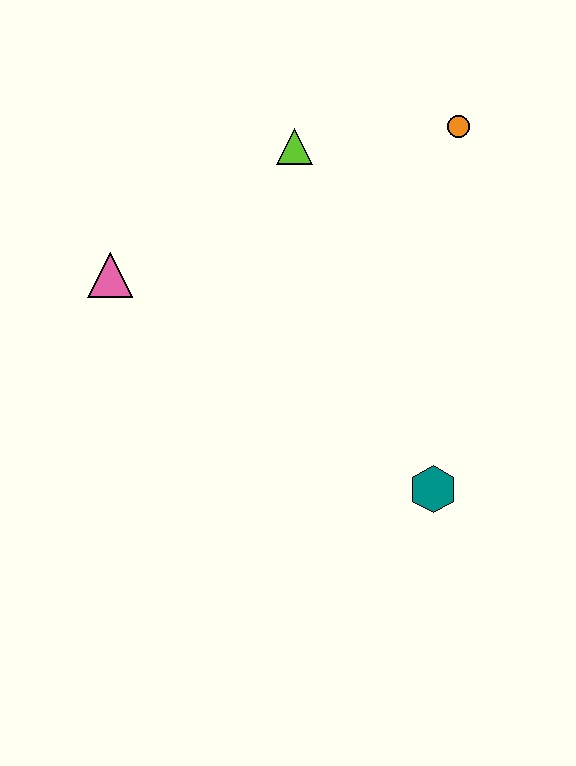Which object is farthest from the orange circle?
The pink triangle is farthest from the orange circle.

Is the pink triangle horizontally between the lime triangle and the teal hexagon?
No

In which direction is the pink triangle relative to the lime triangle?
The pink triangle is to the left of the lime triangle.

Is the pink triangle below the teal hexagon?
No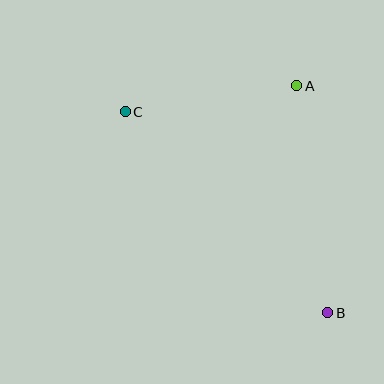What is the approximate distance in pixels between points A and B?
The distance between A and B is approximately 229 pixels.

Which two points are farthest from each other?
Points B and C are farthest from each other.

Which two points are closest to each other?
Points A and C are closest to each other.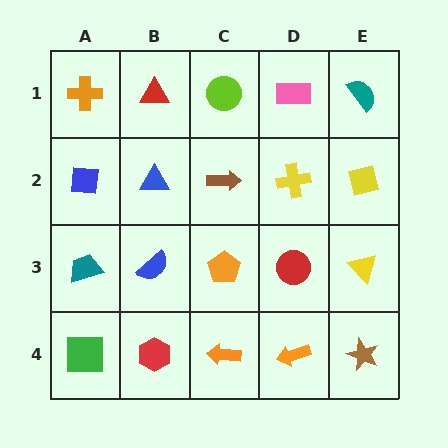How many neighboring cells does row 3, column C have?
4.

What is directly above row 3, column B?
A blue triangle.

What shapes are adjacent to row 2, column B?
A red triangle (row 1, column B), a blue semicircle (row 3, column B), a blue square (row 2, column A), a brown arrow (row 2, column C).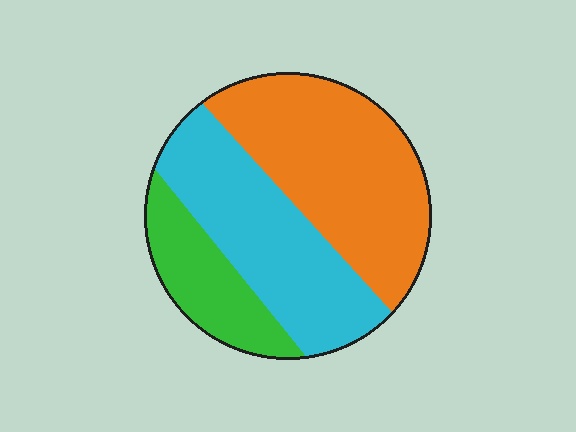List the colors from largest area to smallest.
From largest to smallest: orange, cyan, green.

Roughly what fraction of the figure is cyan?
Cyan takes up about three eighths (3/8) of the figure.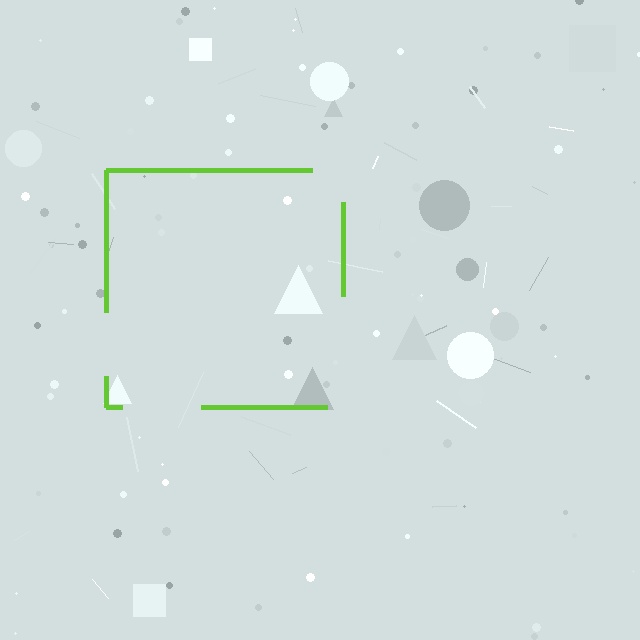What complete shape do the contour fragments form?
The contour fragments form a square.